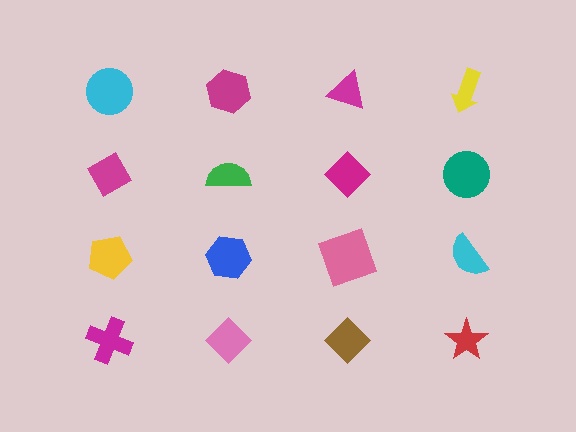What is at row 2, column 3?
A magenta diamond.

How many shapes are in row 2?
4 shapes.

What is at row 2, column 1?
A magenta diamond.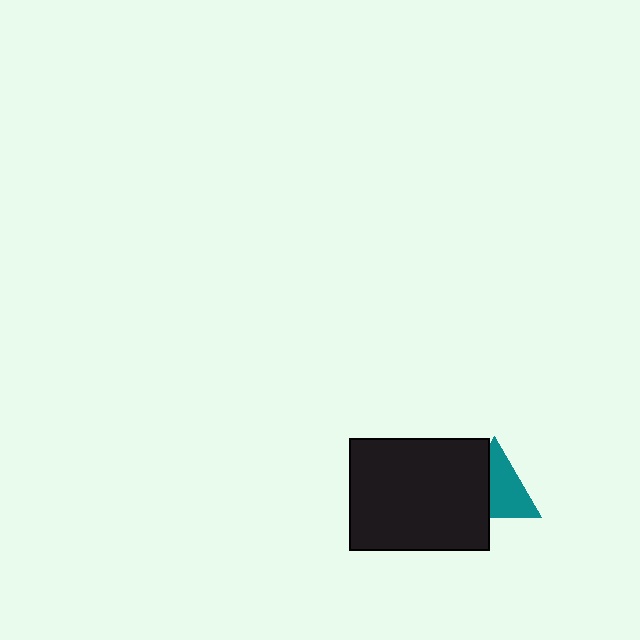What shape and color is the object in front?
The object in front is a black rectangle.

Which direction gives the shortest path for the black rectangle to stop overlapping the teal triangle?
Moving left gives the shortest separation.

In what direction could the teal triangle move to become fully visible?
The teal triangle could move right. That would shift it out from behind the black rectangle entirely.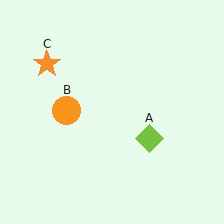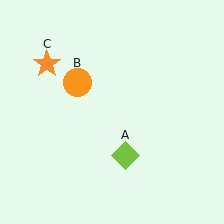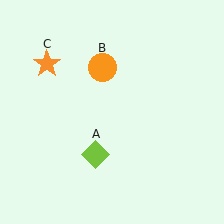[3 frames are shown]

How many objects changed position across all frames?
2 objects changed position: lime diamond (object A), orange circle (object B).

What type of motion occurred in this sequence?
The lime diamond (object A), orange circle (object B) rotated clockwise around the center of the scene.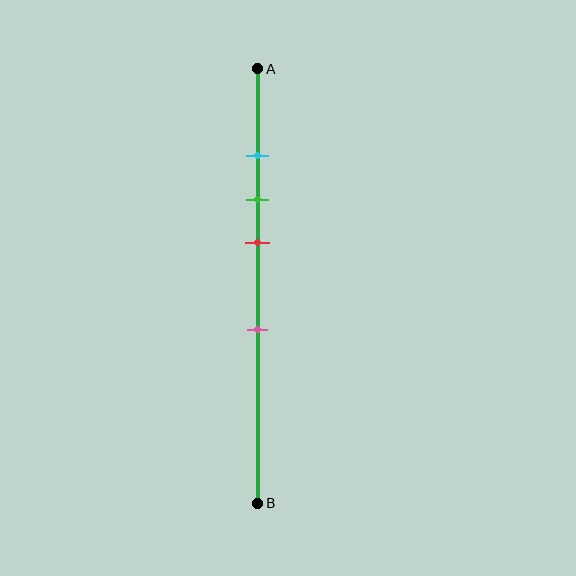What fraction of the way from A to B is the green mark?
The green mark is approximately 30% (0.3) of the way from A to B.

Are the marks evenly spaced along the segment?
No, the marks are not evenly spaced.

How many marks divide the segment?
There are 4 marks dividing the segment.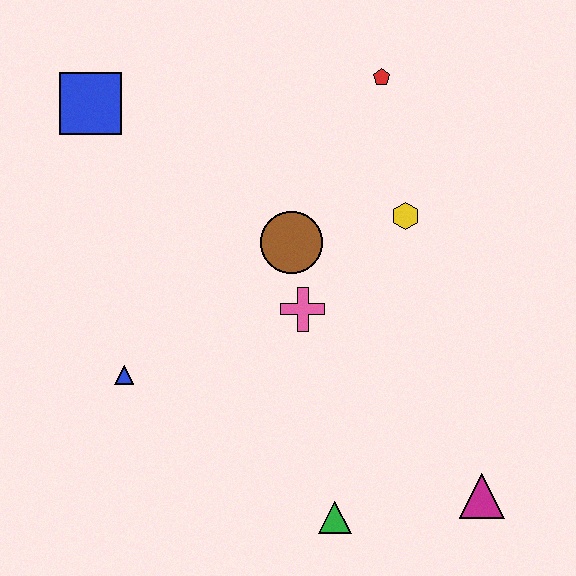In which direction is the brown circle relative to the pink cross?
The brown circle is above the pink cross.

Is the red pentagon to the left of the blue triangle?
No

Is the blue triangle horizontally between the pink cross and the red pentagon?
No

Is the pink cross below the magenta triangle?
No